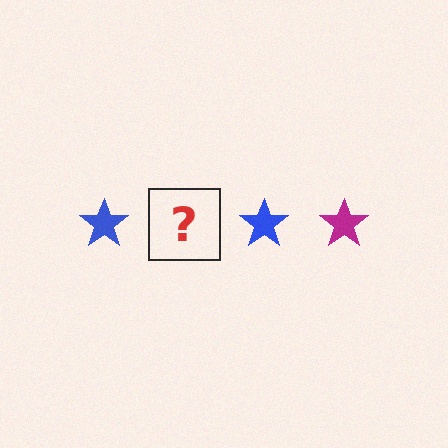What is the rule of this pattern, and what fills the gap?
The rule is that the pattern cycles through blue, magenta stars. The gap should be filled with a magenta star.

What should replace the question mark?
The question mark should be replaced with a magenta star.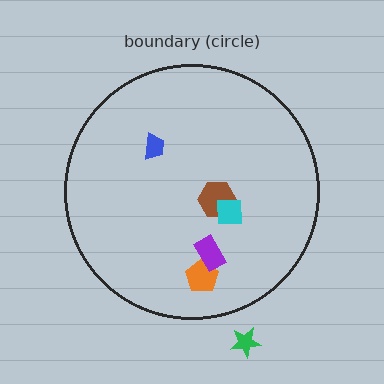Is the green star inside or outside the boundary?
Outside.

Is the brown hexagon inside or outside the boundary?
Inside.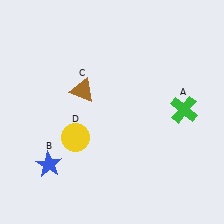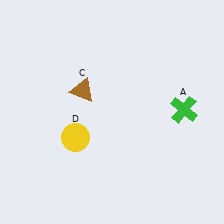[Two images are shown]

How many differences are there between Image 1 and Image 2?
There is 1 difference between the two images.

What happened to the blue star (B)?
The blue star (B) was removed in Image 2. It was in the bottom-left area of Image 1.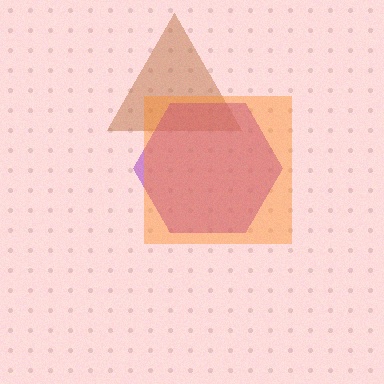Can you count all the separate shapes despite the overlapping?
Yes, there are 3 separate shapes.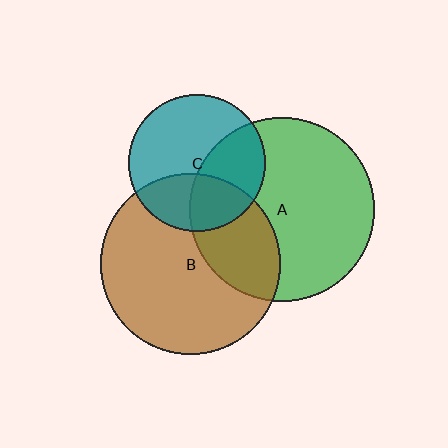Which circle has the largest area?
Circle A (green).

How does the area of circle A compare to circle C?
Approximately 1.8 times.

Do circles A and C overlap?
Yes.